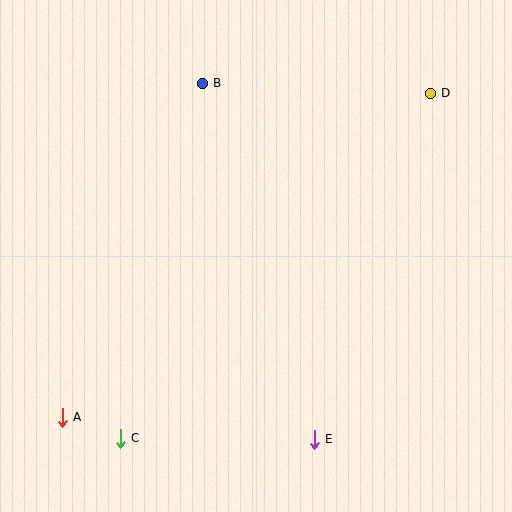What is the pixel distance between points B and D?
The distance between B and D is 228 pixels.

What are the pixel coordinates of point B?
Point B is at (202, 83).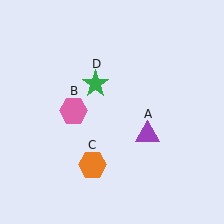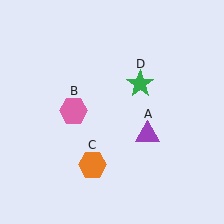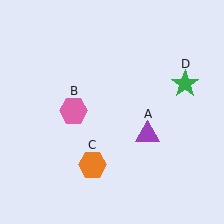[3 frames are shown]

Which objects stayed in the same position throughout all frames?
Purple triangle (object A) and pink hexagon (object B) and orange hexagon (object C) remained stationary.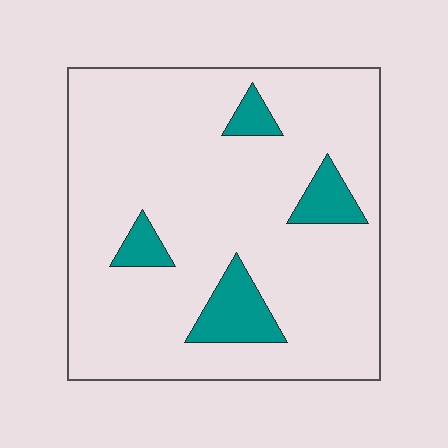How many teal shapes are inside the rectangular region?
4.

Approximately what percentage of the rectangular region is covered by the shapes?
Approximately 10%.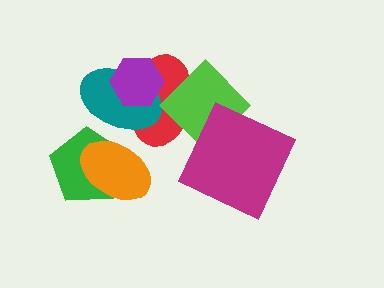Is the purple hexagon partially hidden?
No, no other shape covers it.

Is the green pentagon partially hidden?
Yes, it is partially covered by another shape.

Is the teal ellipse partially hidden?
Yes, it is partially covered by another shape.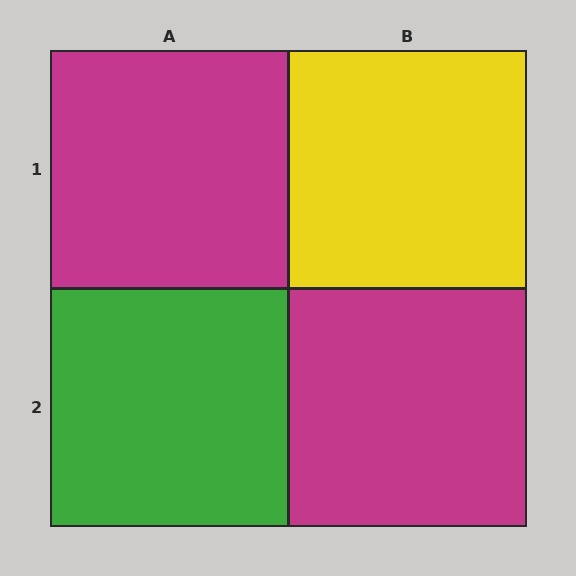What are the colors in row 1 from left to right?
Magenta, yellow.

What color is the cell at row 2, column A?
Green.